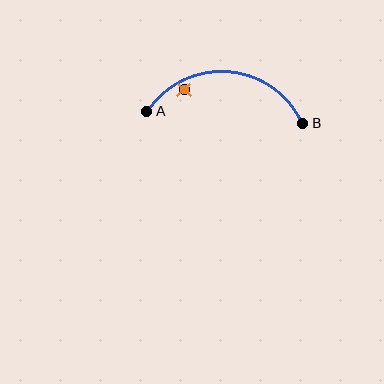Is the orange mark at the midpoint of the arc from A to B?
No — the orange mark does not lie on the arc at all. It sits slightly inside the curve.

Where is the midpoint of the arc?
The arc midpoint is the point on the curve farthest from the straight line joining A and B. It sits above that line.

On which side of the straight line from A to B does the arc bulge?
The arc bulges above the straight line connecting A and B.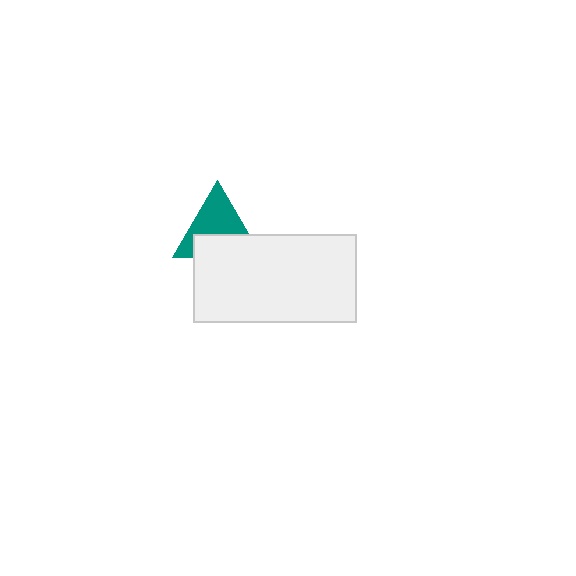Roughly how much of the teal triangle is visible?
About half of it is visible (roughly 58%).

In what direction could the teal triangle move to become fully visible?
The teal triangle could move up. That would shift it out from behind the white rectangle entirely.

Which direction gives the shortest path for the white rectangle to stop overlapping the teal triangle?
Moving down gives the shortest separation.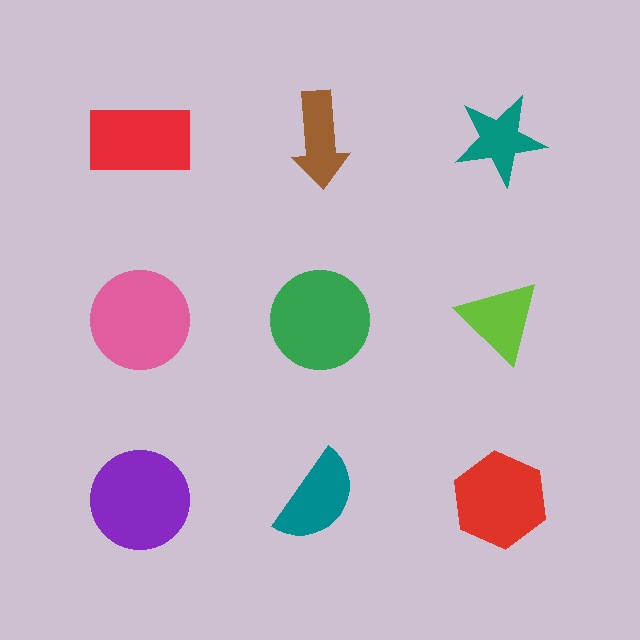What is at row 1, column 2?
A brown arrow.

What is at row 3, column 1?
A purple circle.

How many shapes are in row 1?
3 shapes.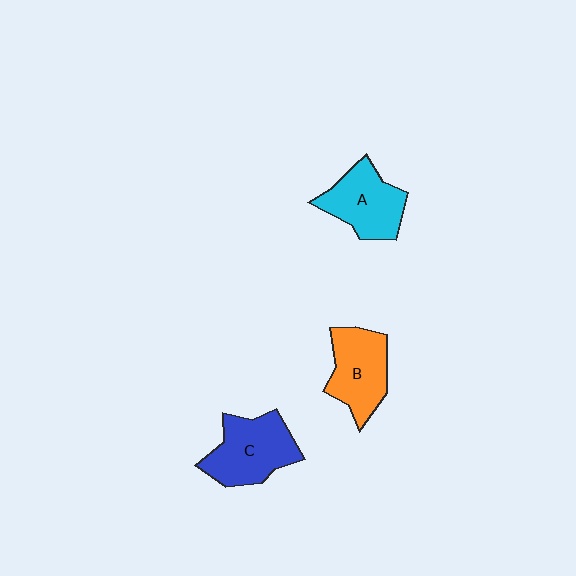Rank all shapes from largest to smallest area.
From largest to smallest: C (blue), A (cyan), B (orange).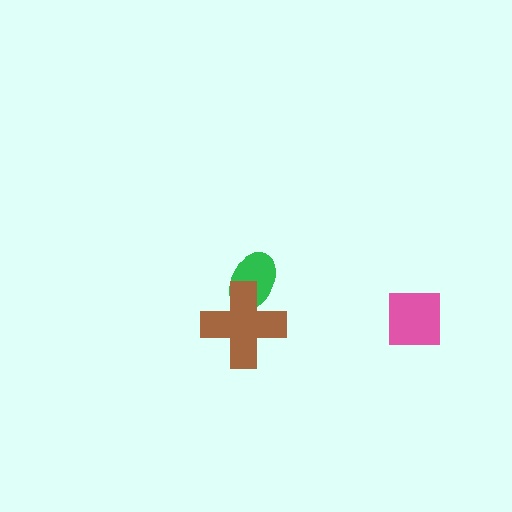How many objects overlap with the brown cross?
1 object overlaps with the brown cross.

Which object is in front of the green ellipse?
The brown cross is in front of the green ellipse.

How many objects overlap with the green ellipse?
1 object overlaps with the green ellipse.